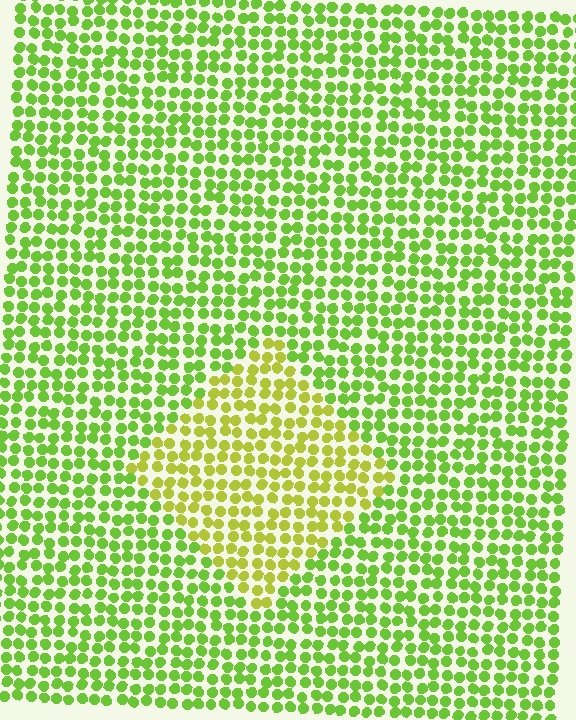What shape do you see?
I see a diamond.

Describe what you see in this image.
The image is filled with small lime elements in a uniform arrangement. A diamond-shaped region is visible where the elements are tinted to a slightly different hue, forming a subtle color boundary.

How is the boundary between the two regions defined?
The boundary is defined purely by a slight shift in hue (about 29 degrees). Spacing, size, and orientation are identical on both sides.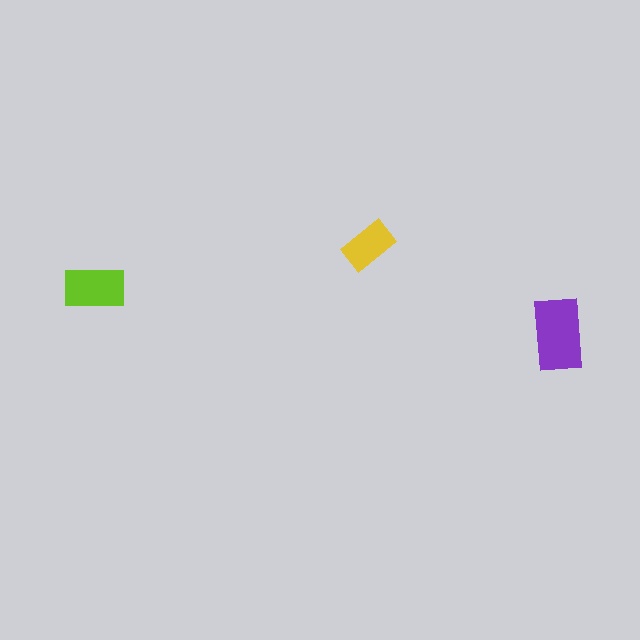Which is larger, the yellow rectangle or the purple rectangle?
The purple one.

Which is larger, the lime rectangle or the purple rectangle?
The purple one.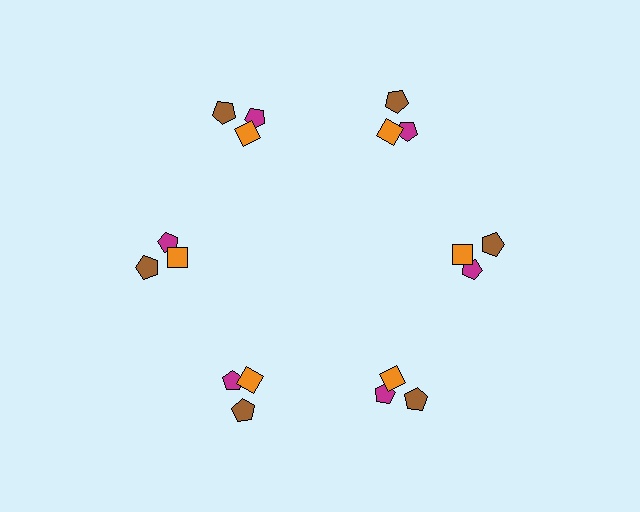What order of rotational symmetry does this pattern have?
This pattern has 6-fold rotational symmetry.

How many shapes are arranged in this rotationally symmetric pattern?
There are 18 shapes, arranged in 6 groups of 3.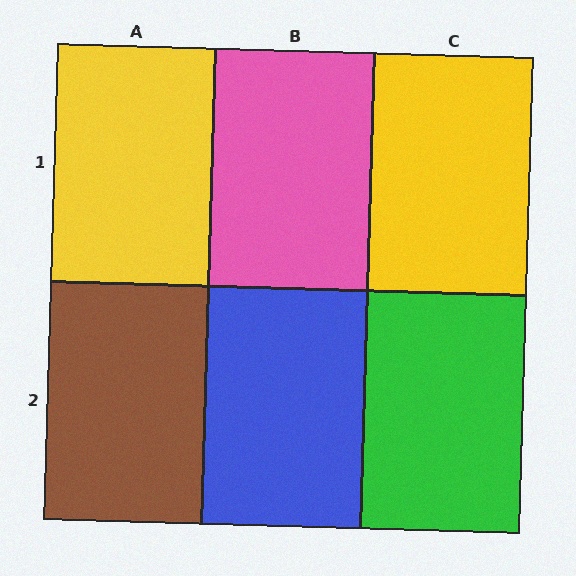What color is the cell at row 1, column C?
Yellow.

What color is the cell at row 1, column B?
Pink.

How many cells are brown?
1 cell is brown.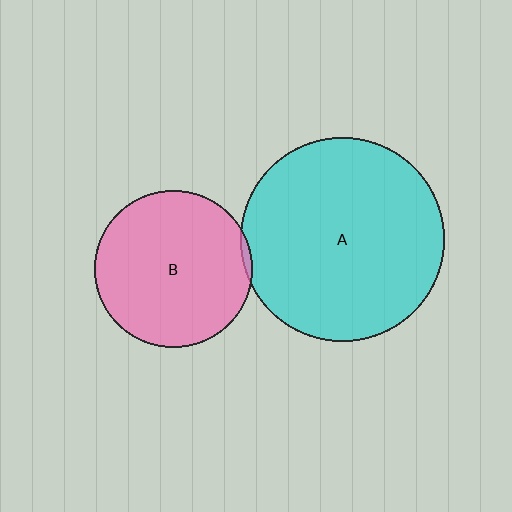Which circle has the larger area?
Circle A (cyan).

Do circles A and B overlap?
Yes.